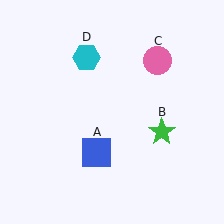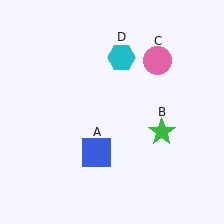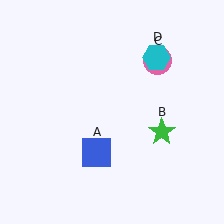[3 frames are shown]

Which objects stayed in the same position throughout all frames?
Blue square (object A) and green star (object B) and pink circle (object C) remained stationary.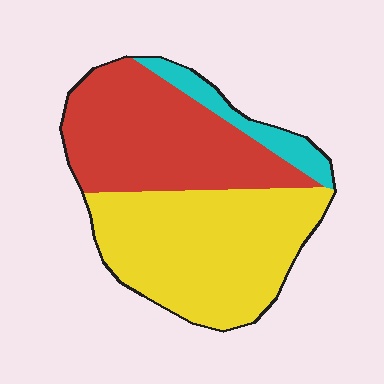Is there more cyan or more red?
Red.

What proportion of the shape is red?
Red takes up between a quarter and a half of the shape.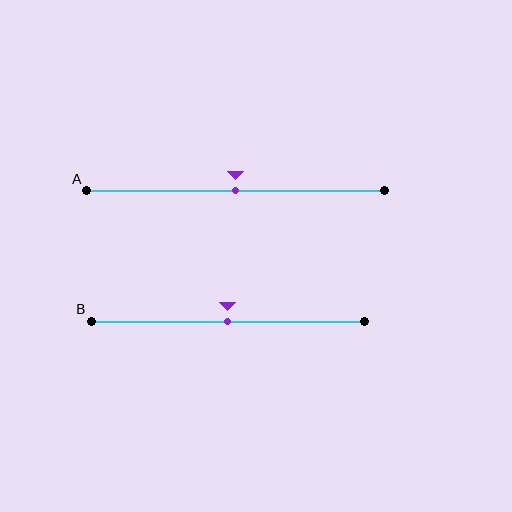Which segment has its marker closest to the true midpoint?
Segment A has its marker closest to the true midpoint.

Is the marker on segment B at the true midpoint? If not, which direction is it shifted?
Yes, the marker on segment B is at the true midpoint.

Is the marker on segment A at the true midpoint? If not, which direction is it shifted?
Yes, the marker on segment A is at the true midpoint.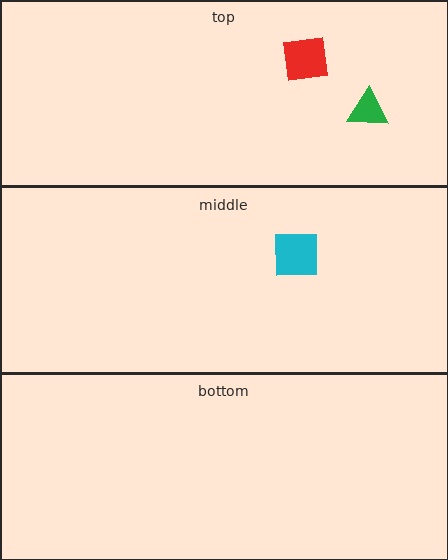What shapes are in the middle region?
The cyan square.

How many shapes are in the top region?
2.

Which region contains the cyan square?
The middle region.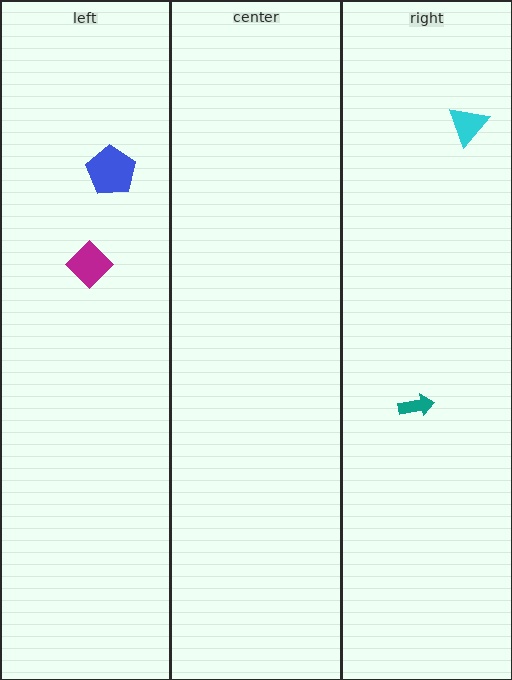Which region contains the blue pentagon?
The left region.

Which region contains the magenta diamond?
The left region.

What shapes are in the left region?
The magenta diamond, the blue pentagon.